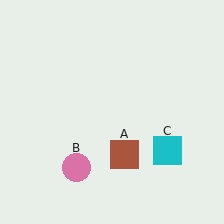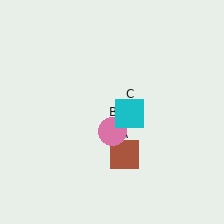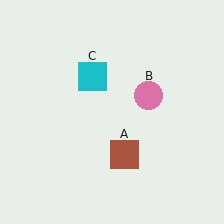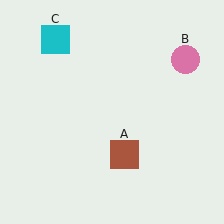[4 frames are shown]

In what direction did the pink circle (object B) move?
The pink circle (object B) moved up and to the right.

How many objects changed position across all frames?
2 objects changed position: pink circle (object B), cyan square (object C).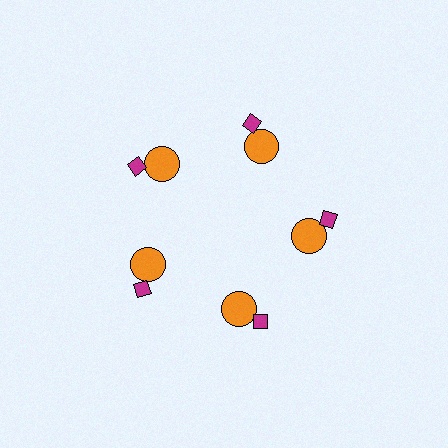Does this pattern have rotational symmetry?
Yes, this pattern has 5-fold rotational symmetry. It looks the same after rotating 72 degrees around the center.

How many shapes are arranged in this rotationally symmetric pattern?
There are 10 shapes, arranged in 5 groups of 2.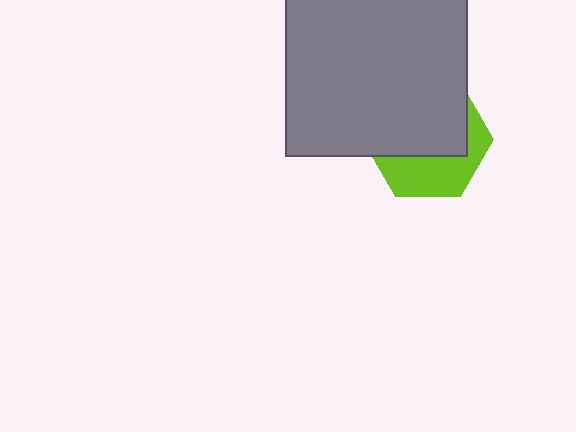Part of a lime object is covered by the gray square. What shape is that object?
It is a hexagon.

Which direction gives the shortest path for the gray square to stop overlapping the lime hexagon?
Moving up gives the shortest separation.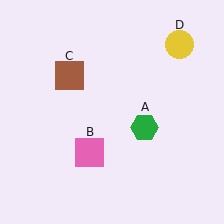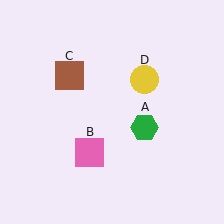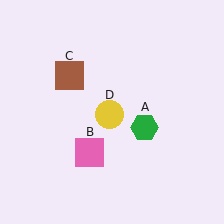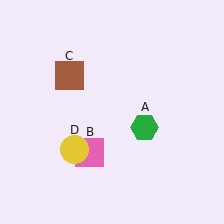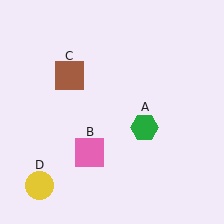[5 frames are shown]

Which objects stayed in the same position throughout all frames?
Green hexagon (object A) and pink square (object B) and brown square (object C) remained stationary.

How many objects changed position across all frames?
1 object changed position: yellow circle (object D).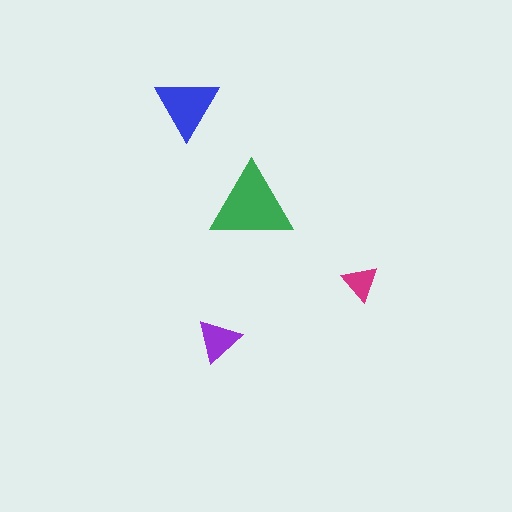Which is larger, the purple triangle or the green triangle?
The green one.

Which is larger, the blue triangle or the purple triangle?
The blue one.